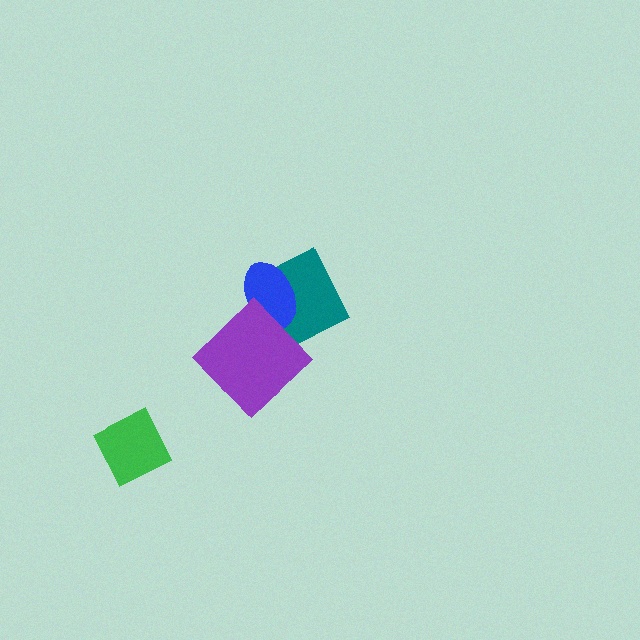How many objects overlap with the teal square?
1 object overlaps with the teal square.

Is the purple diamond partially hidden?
No, no other shape covers it.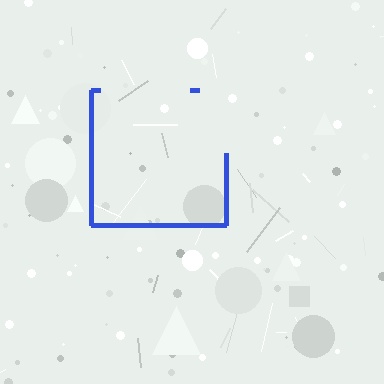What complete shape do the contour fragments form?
The contour fragments form a square.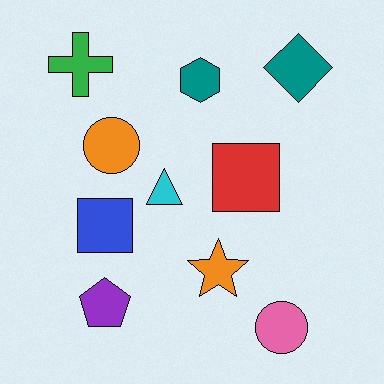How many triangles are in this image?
There is 1 triangle.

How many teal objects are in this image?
There are 2 teal objects.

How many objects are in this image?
There are 10 objects.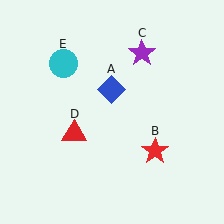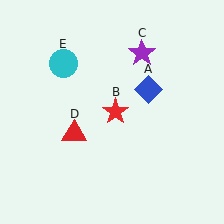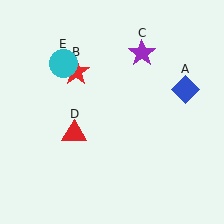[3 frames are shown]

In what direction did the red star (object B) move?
The red star (object B) moved up and to the left.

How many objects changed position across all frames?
2 objects changed position: blue diamond (object A), red star (object B).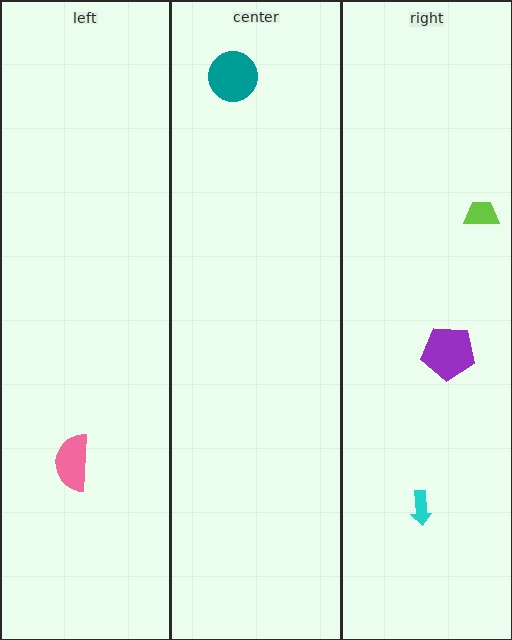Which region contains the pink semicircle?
The left region.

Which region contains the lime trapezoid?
The right region.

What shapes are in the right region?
The lime trapezoid, the cyan arrow, the purple pentagon.